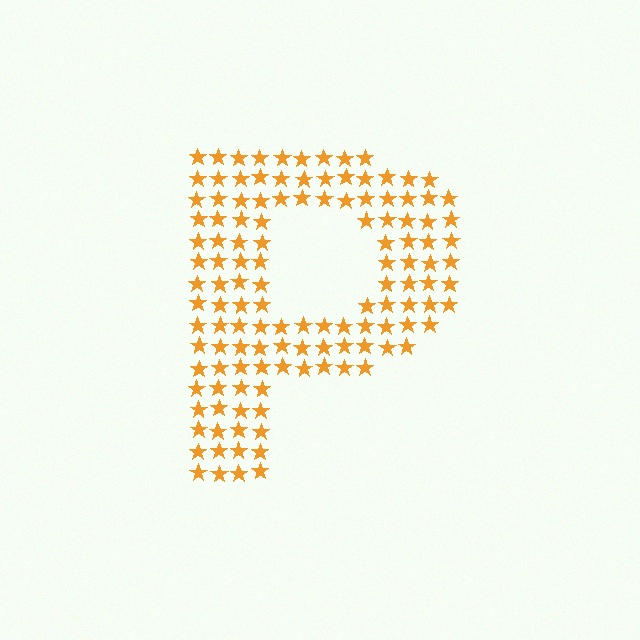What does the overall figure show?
The overall figure shows the letter P.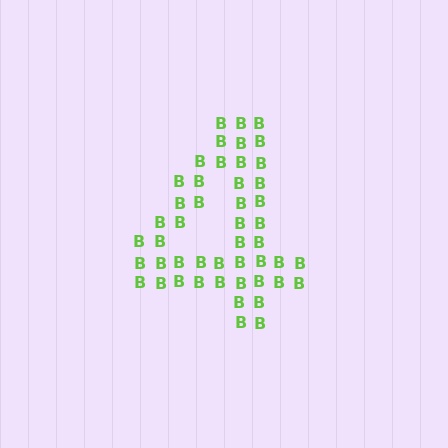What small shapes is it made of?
It is made of small letter B's.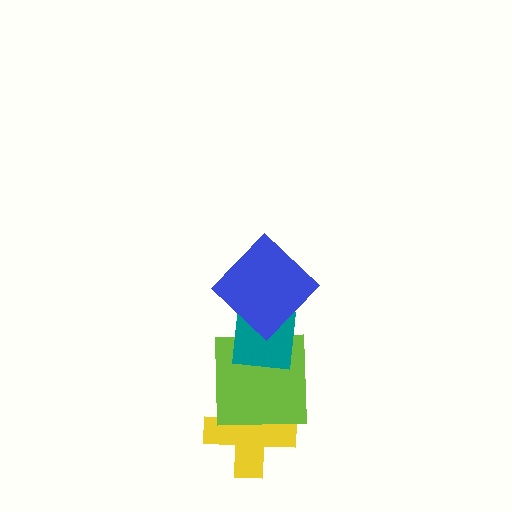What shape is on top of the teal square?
The blue diamond is on top of the teal square.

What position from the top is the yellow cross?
The yellow cross is 4th from the top.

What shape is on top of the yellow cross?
The lime square is on top of the yellow cross.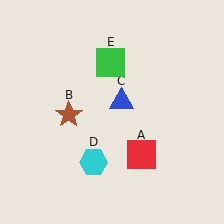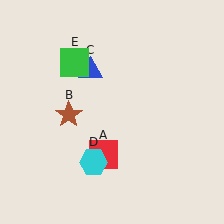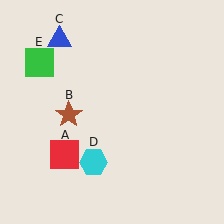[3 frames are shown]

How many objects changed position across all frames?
3 objects changed position: red square (object A), blue triangle (object C), green square (object E).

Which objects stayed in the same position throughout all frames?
Brown star (object B) and cyan hexagon (object D) remained stationary.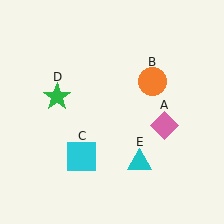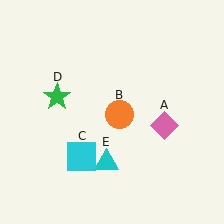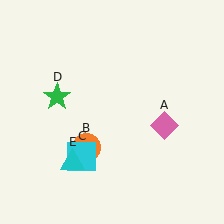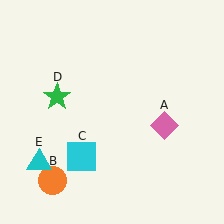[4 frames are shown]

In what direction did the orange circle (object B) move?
The orange circle (object B) moved down and to the left.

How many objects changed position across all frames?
2 objects changed position: orange circle (object B), cyan triangle (object E).